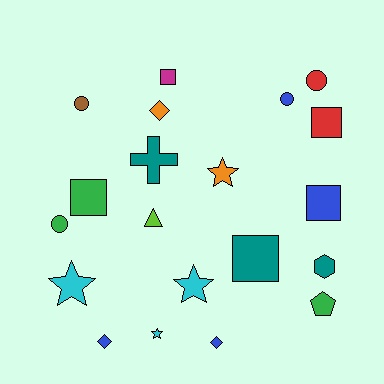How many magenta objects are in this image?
There is 1 magenta object.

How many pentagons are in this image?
There is 1 pentagon.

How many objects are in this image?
There are 20 objects.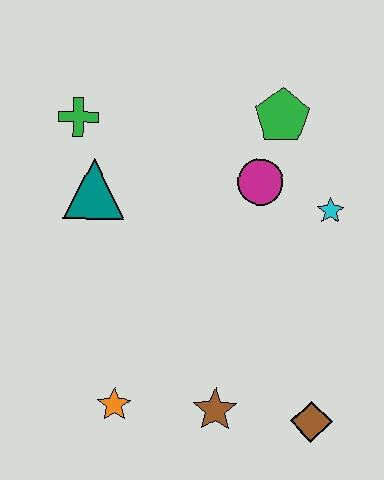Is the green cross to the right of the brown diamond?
No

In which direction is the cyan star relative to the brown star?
The cyan star is above the brown star.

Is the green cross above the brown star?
Yes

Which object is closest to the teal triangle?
The green cross is closest to the teal triangle.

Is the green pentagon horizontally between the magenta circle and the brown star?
No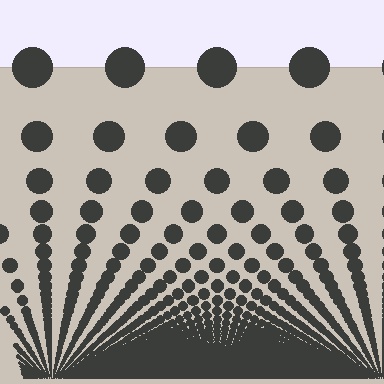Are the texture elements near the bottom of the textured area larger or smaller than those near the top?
Smaller. The gradient is inverted — elements near the bottom are smaller and denser.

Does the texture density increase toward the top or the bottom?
Density increases toward the bottom.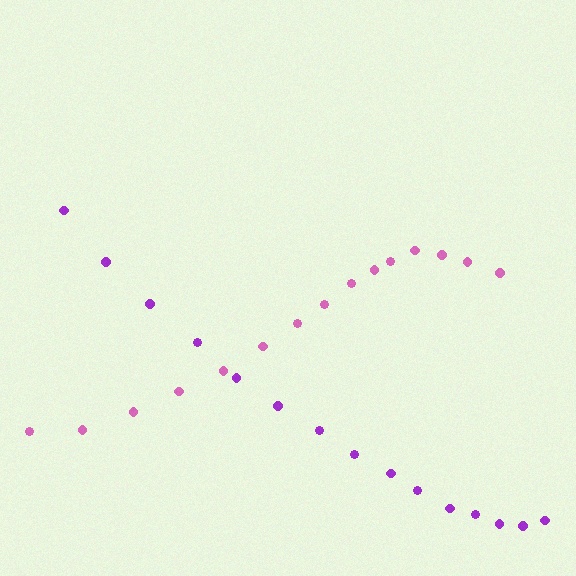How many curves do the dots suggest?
There are 2 distinct paths.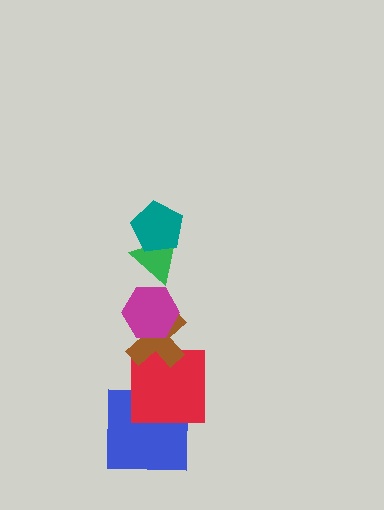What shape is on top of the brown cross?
The magenta hexagon is on top of the brown cross.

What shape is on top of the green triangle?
The teal pentagon is on top of the green triangle.